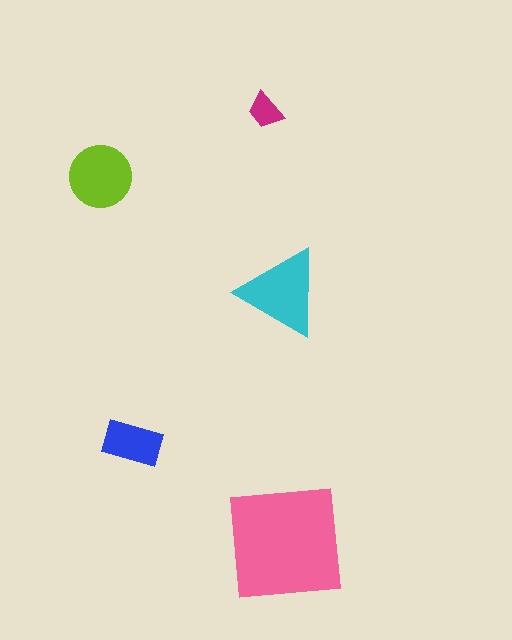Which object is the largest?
The pink square.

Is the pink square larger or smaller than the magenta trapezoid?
Larger.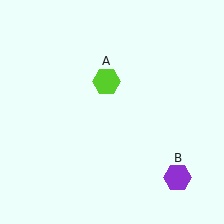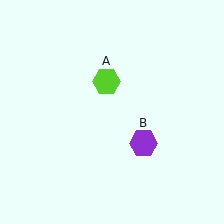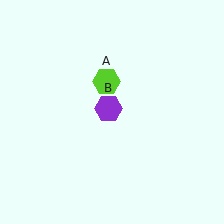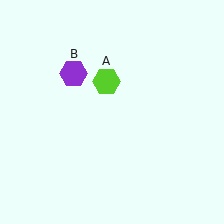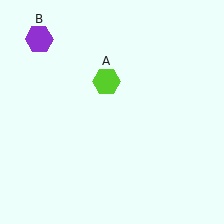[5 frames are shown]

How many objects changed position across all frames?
1 object changed position: purple hexagon (object B).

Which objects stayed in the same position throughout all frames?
Lime hexagon (object A) remained stationary.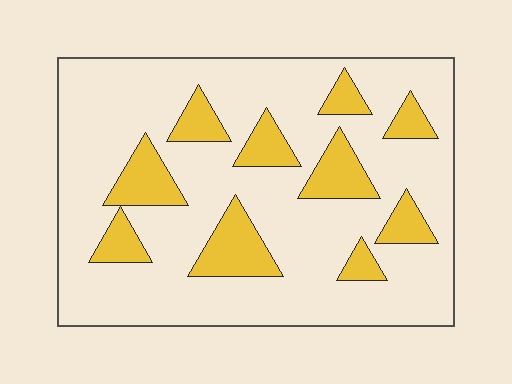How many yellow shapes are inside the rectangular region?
10.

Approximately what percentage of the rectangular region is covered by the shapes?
Approximately 20%.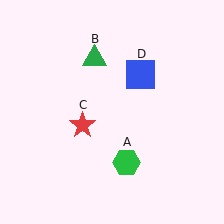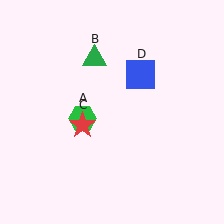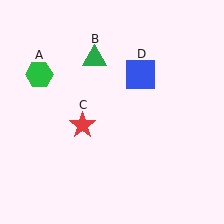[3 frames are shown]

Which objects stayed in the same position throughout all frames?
Green triangle (object B) and red star (object C) and blue square (object D) remained stationary.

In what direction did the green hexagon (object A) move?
The green hexagon (object A) moved up and to the left.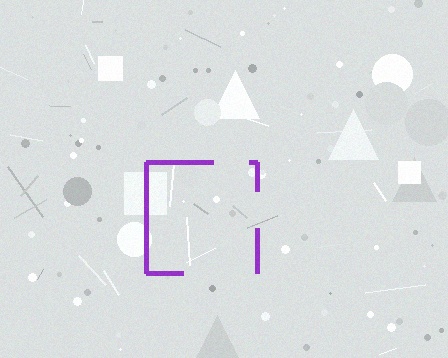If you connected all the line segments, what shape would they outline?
They would outline a square.